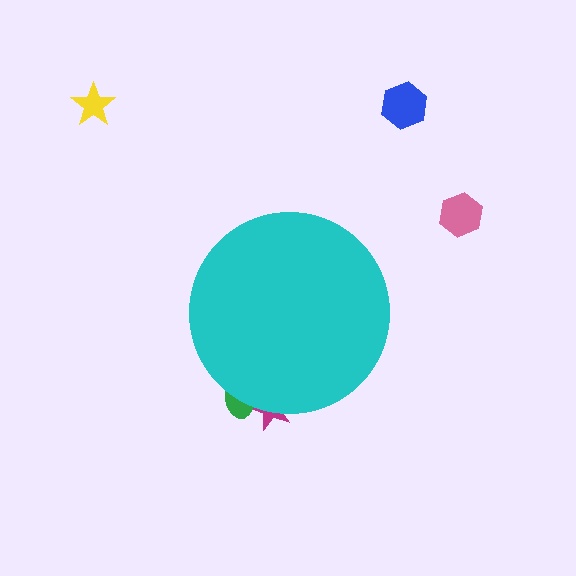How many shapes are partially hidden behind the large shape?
2 shapes are partially hidden.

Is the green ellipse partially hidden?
Yes, the green ellipse is partially hidden behind the cyan circle.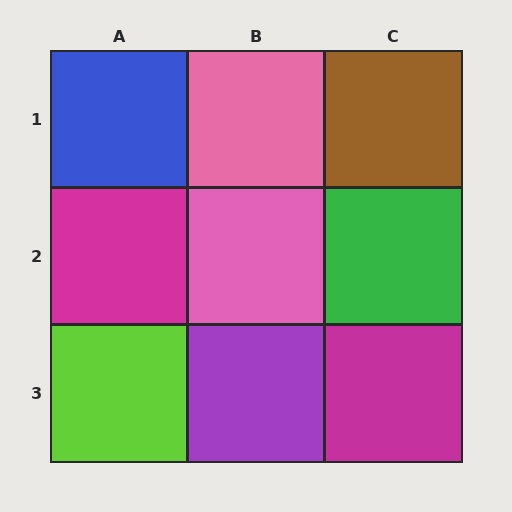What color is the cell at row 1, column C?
Brown.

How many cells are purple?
1 cell is purple.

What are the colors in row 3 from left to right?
Lime, purple, magenta.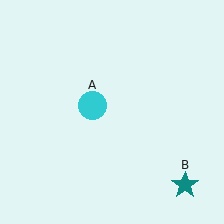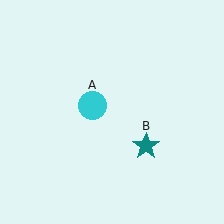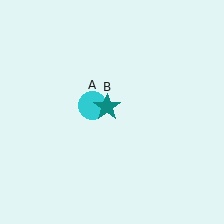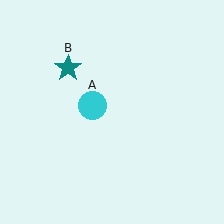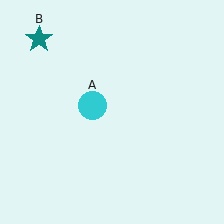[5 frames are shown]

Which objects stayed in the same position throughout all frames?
Cyan circle (object A) remained stationary.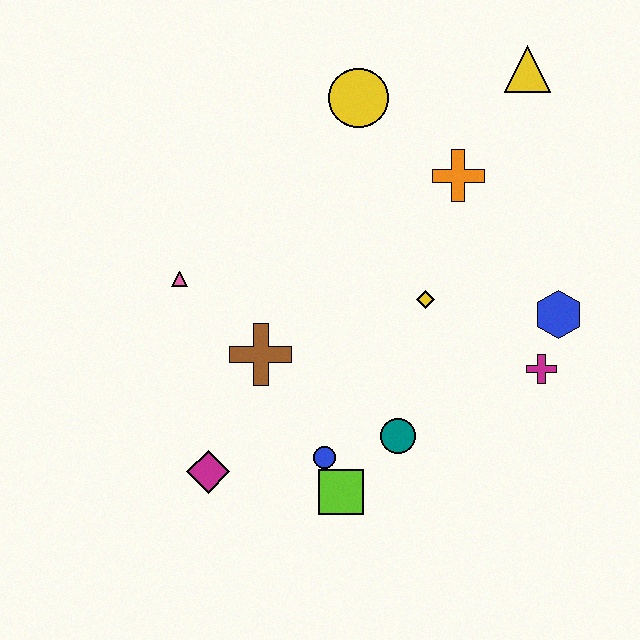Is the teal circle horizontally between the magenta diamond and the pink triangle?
No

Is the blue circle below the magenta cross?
Yes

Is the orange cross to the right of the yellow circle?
Yes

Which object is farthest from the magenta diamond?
The yellow triangle is farthest from the magenta diamond.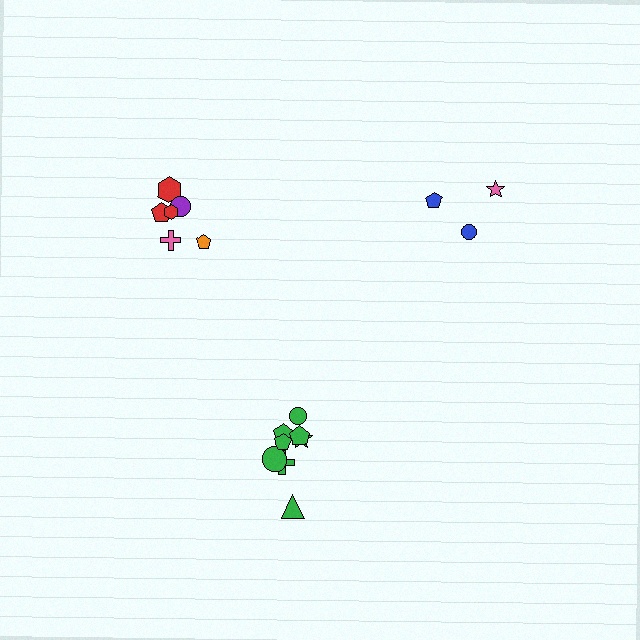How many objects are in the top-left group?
There are 6 objects.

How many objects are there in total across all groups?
There are 17 objects.